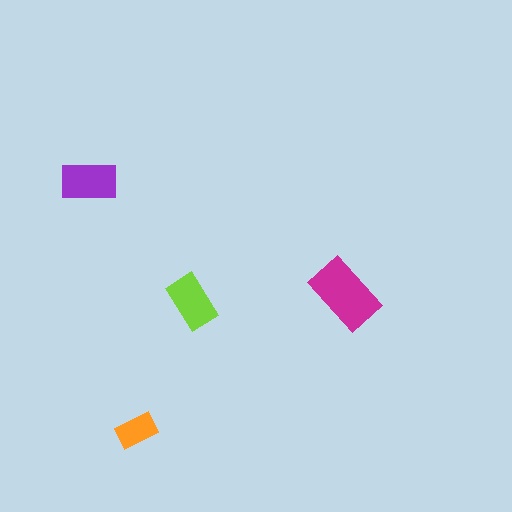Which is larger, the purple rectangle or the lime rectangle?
The purple one.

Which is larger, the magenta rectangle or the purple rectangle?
The magenta one.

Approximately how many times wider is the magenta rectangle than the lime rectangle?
About 1.5 times wider.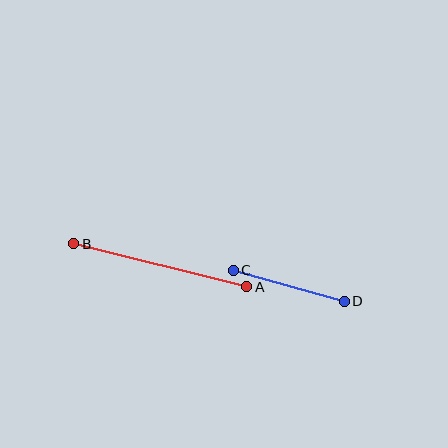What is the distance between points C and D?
The distance is approximately 115 pixels.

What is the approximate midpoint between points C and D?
The midpoint is at approximately (289, 286) pixels.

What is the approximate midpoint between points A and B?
The midpoint is at approximately (160, 265) pixels.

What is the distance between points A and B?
The distance is approximately 178 pixels.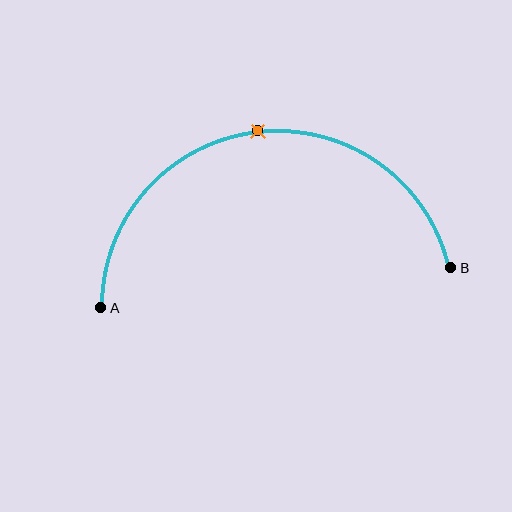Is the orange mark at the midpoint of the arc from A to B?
Yes. The orange mark lies on the arc at equal arc-length from both A and B — it is the arc midpoint.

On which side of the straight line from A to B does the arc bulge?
The arc bulges above the straight line connecting A and B.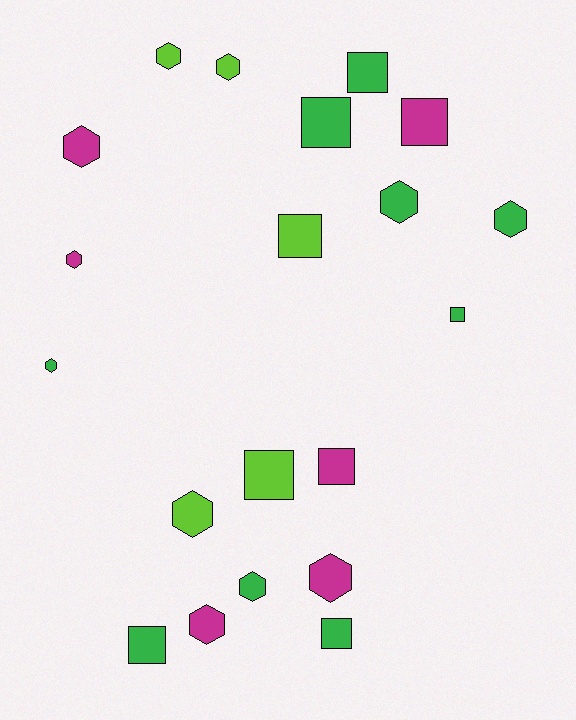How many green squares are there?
There are 5 green squares.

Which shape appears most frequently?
Hexagon, with 11 objects.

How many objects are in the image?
There are 20 objects.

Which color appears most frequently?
Green, with 9 objects.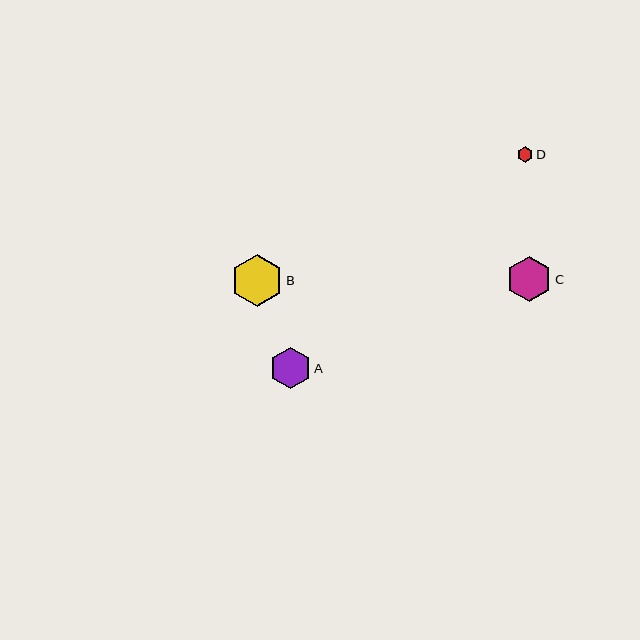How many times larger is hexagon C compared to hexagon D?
Hexagon C is approximately 2.8 times the size of hexagon D.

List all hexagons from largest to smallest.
From largest to smallest: B, C, A, D.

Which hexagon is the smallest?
Hexagon D is the smallest with a size of approximately 16 pixels.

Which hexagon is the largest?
Hexagon B is the largest with a size of approximately 52 pixels.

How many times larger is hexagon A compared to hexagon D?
Hexagon A is approximately 2.6 times the size of hexagon D.